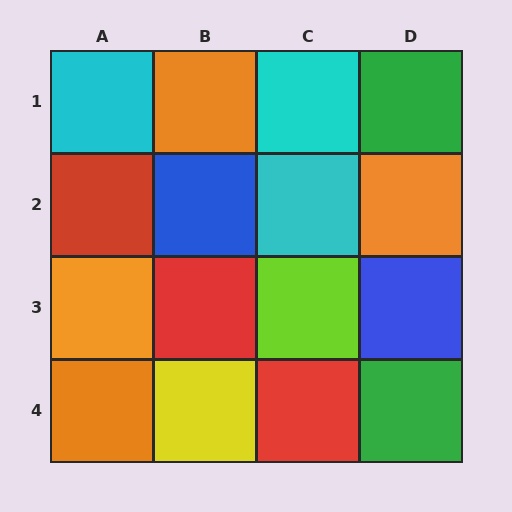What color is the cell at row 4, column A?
Orange.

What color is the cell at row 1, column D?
Green.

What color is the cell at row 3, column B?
Red.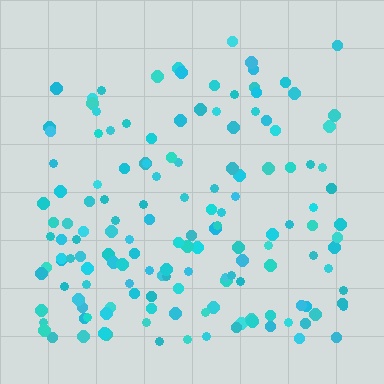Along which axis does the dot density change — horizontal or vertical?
Vertical.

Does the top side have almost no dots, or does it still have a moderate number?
Still a moderate number, just noticeably fewer than the bottom.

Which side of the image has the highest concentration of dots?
The bottom.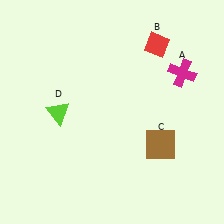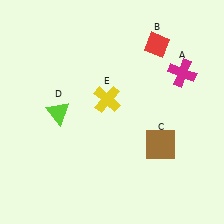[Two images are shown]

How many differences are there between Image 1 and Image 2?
There is 1 difference between the two images.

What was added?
A yellow cross (E) was added in Image 2.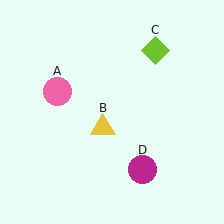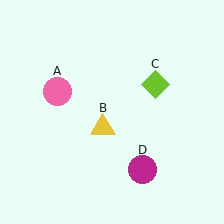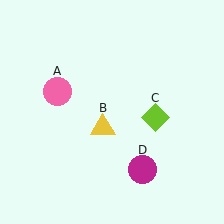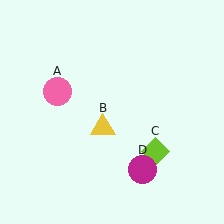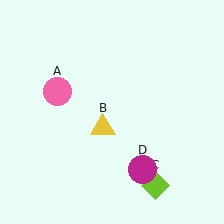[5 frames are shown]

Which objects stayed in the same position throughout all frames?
Pink circle (object A) and yellow triangle (object B) and magenta circle (object D) remained stationary.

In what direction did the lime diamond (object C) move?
The lime diamond (object C) moved down.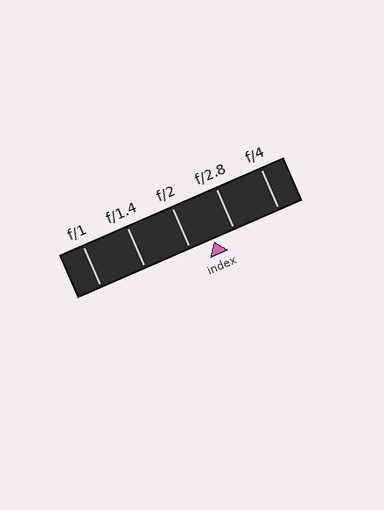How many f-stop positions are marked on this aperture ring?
There are 5 f-stop positions marked.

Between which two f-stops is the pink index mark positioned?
The index mark is between f/2 and f/2.8.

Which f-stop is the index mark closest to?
The index mark is closest to f/2.8.